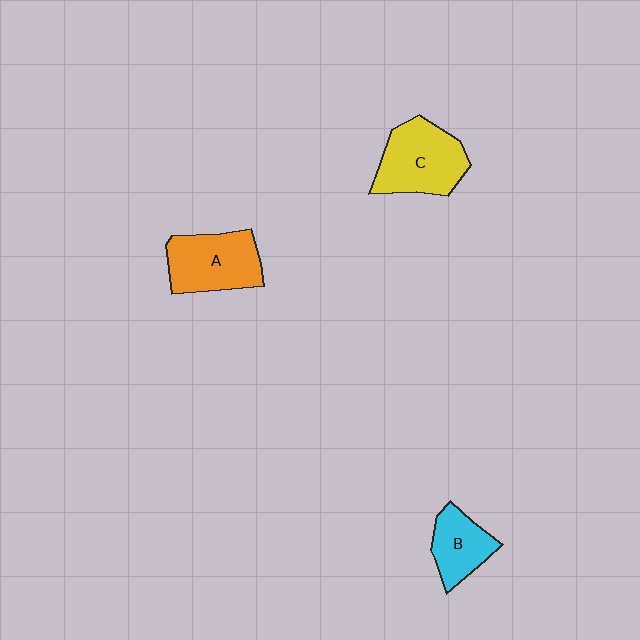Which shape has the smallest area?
Shape B (cyan).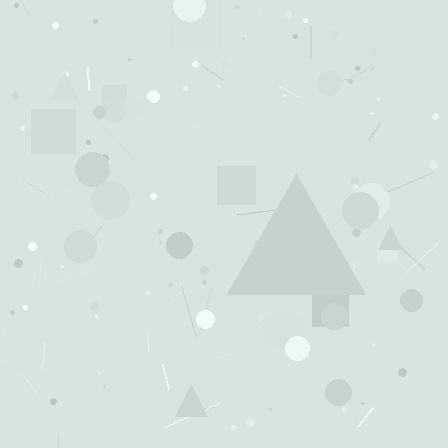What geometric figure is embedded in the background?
A triangle is embedded in the background.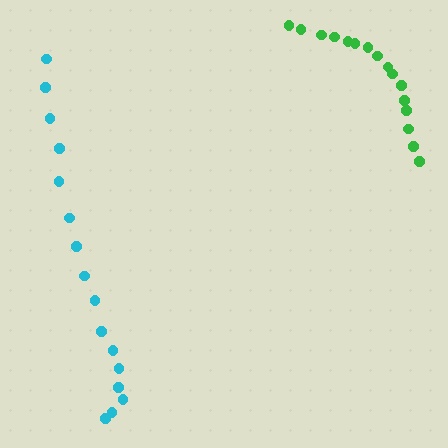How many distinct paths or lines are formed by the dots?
There are 2 distinct paths.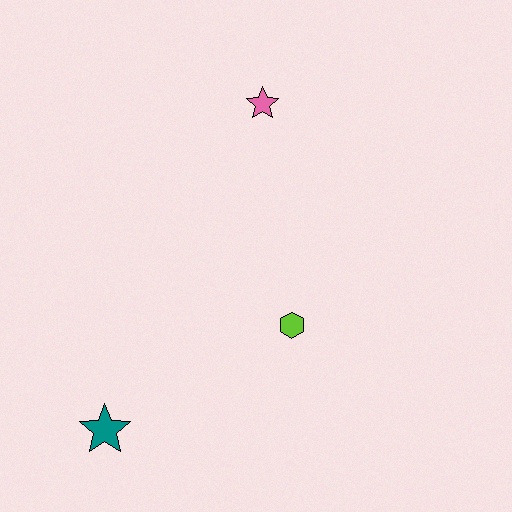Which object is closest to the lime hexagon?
The teal star is closest to the lime hexagon.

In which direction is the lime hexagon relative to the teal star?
The lime hexagon is to the right of the teal star.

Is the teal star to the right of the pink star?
No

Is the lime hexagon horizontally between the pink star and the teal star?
No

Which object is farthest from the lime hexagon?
The pink star is farthest from the lime hexagon.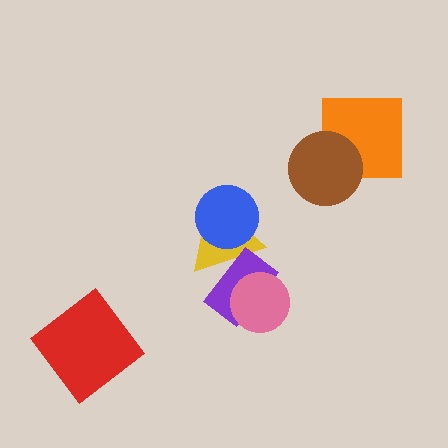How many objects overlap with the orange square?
1 object overlaps with the orange square.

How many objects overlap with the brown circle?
1 object overlaps with the brown circle.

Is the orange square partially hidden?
Yes, it is partially covered by another shape.